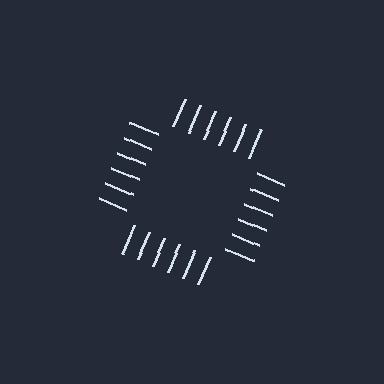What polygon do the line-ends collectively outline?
An illusory square — the line segments terminate on its edges but no continuous stroke is drawn.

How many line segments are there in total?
24 — 6 along each of the 4 edges.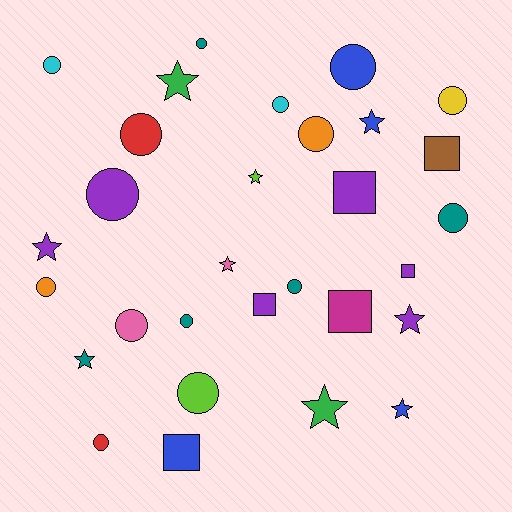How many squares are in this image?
There are 6 squares.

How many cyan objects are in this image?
There are 2 cyan objects.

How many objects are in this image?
There are 30 objects.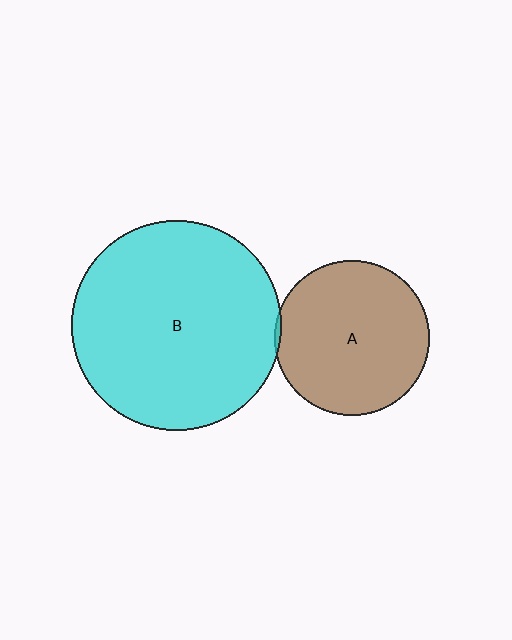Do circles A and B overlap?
Yes.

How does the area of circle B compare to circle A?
Approximately 1.8 times.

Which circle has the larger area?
Circle B (cyan).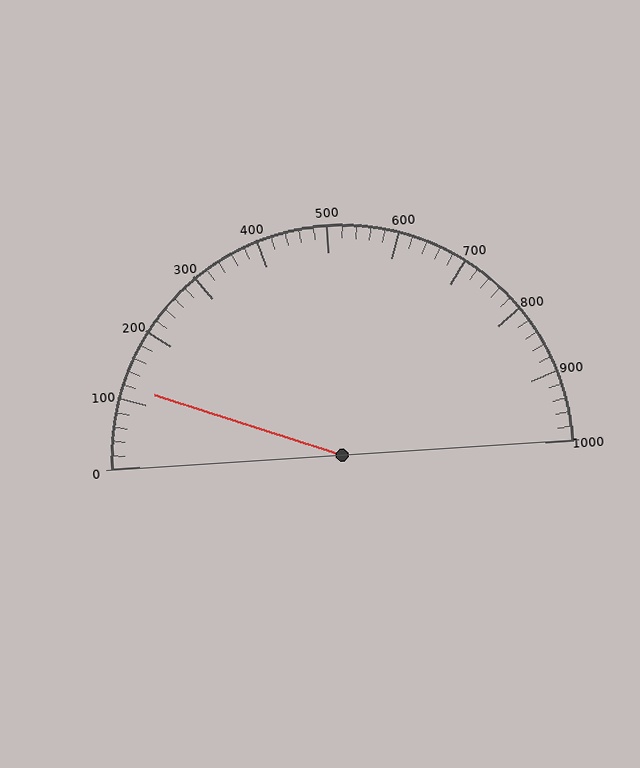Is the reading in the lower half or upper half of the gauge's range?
The reading is in the lower half of the range (0 to 1000).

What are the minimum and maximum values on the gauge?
The gauge ranges from 0 to 1000.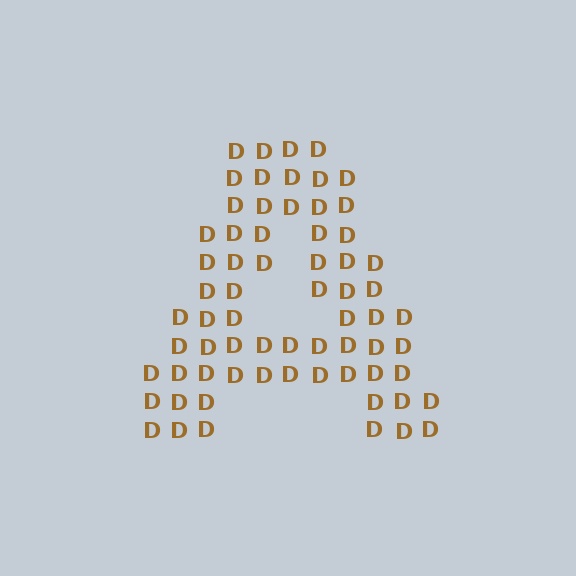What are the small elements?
The small elements are letter D's.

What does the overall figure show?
The overall figure shows the letter A.